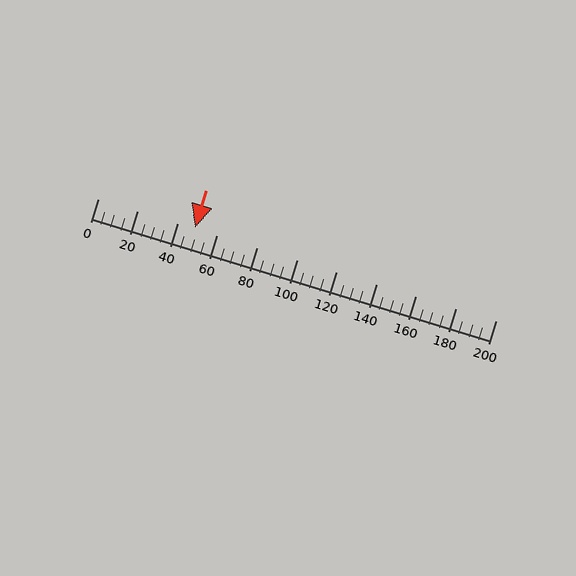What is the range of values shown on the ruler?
The ruler shows values from 0 to 200.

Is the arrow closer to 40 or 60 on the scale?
The arrow is closer to 40.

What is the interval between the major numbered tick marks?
The major tick marks are spaced 20 units apart.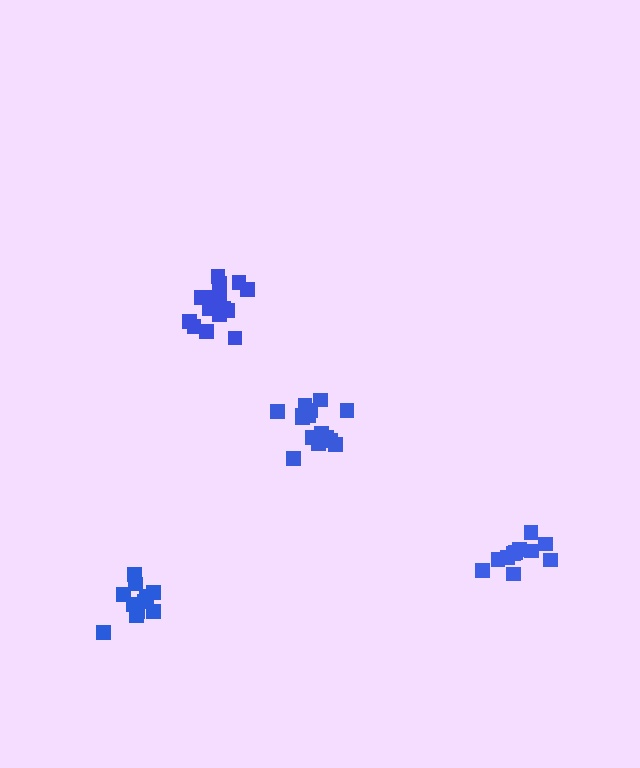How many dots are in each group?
Group 1: 11 dots, Group 2: 11 dots, Group 3: 15 dots, Group 4: 15 dots (52 total).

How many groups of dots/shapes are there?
There are 4 groups.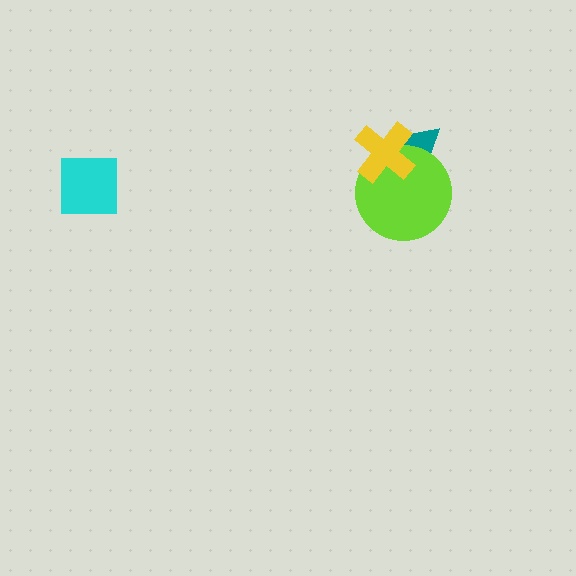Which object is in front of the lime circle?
The yellow cross is in front of the lime circle.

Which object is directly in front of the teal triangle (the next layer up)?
The lime circle is directly in front of the teal triangle.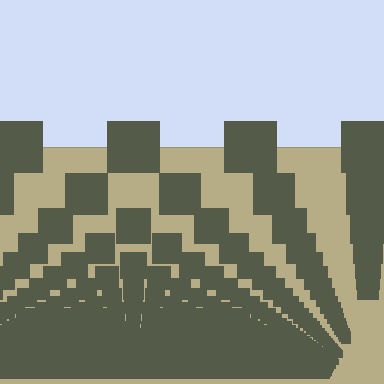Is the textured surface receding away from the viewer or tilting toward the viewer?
The surface appears to tilt toward the viewer. Texture elements get larger and sparser toward the top.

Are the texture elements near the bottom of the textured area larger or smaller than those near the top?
Smaller. The gradient is inverted — elements near the bottom are smaller and denser.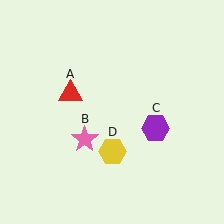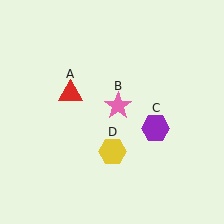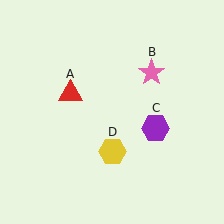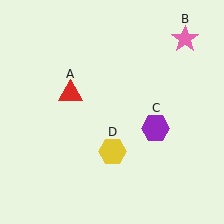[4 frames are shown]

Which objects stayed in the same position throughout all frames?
Red triangle (object A) and purple hexagon (object C) and yellow hexagon (object D) remained stationary.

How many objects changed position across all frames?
1 object changed position: pink star (object B).